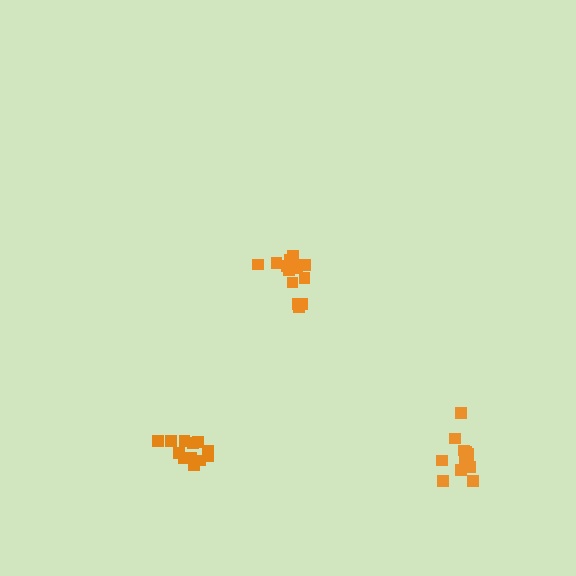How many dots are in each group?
Group 1: 13 dots, Group 2: 13 dots, Group 3: 12 dots (38 total).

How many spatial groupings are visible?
There are 3 spatial groupings.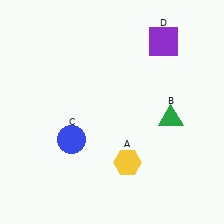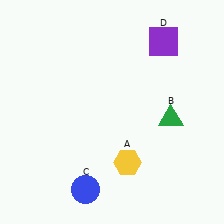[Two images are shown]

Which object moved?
The blue circle (C) moved down.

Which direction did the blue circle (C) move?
The blue circle (C) moved down.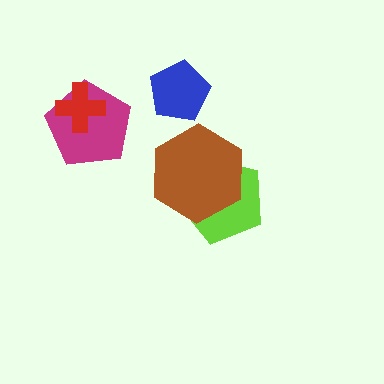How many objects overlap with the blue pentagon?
0 objects overlap with the blue pentagon.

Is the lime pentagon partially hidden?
Yes, it is partially covered by another shape.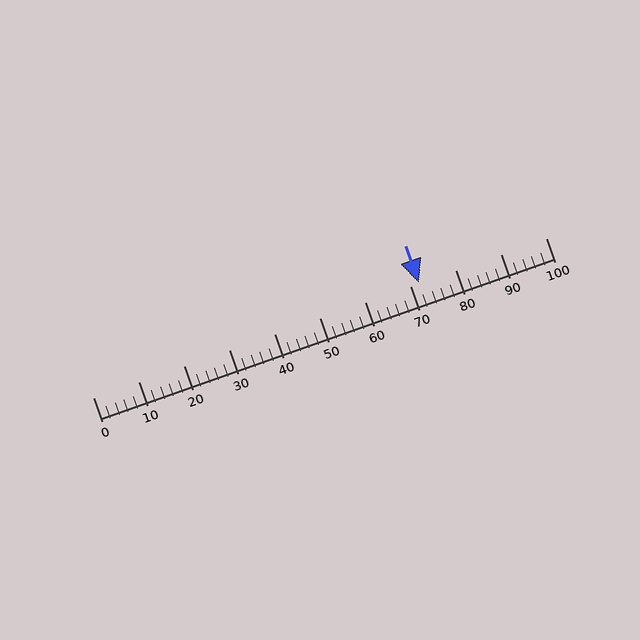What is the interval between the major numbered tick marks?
The major tick marks are spaced 10 units apart.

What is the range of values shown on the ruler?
The ruler shows values from 0 to 100.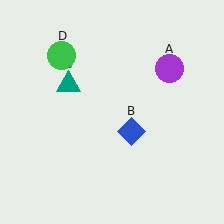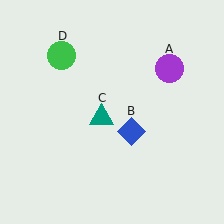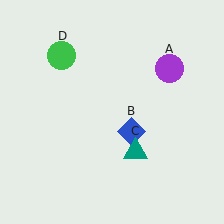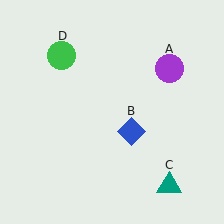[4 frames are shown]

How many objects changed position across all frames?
1 object changed position: teal triangle (object C).